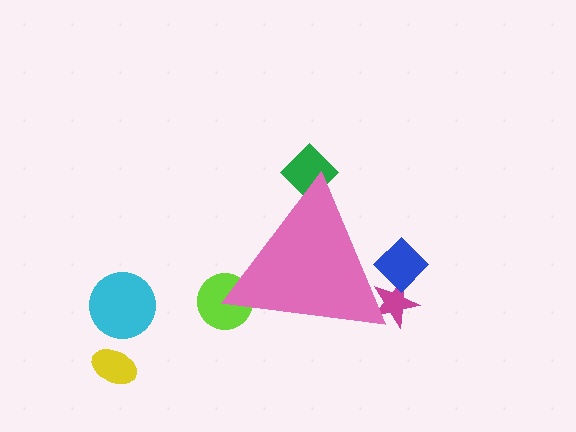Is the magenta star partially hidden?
Yes, the magenta star is partially hidden behind the pink triangle.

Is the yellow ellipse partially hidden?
No, the yellow ellipse is fully visible.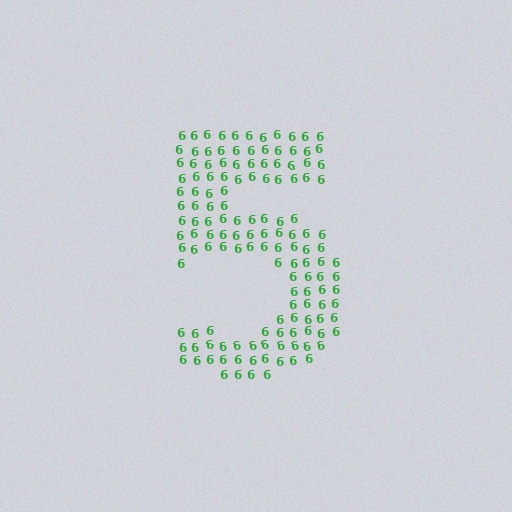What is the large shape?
The large shape is the digit 5.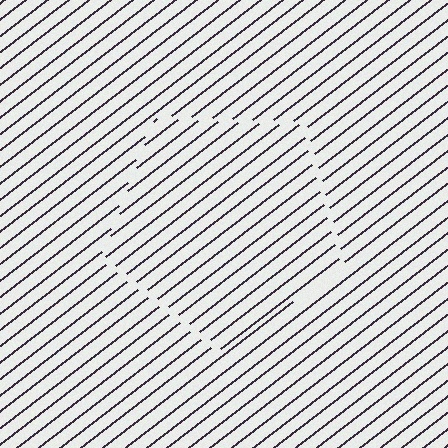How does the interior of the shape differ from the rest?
The interior of the shape contains the same grating, shifted by half a period — the contour is defined by the phase discontinuity where line-ends from the inner and outer gratings abut.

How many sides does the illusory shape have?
5 sides — the line-ends trace a pentagon.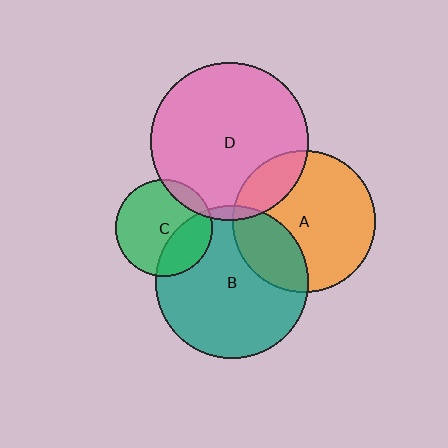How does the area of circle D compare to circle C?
Approximately 2.6 times.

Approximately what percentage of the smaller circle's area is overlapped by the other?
Approximately 30%.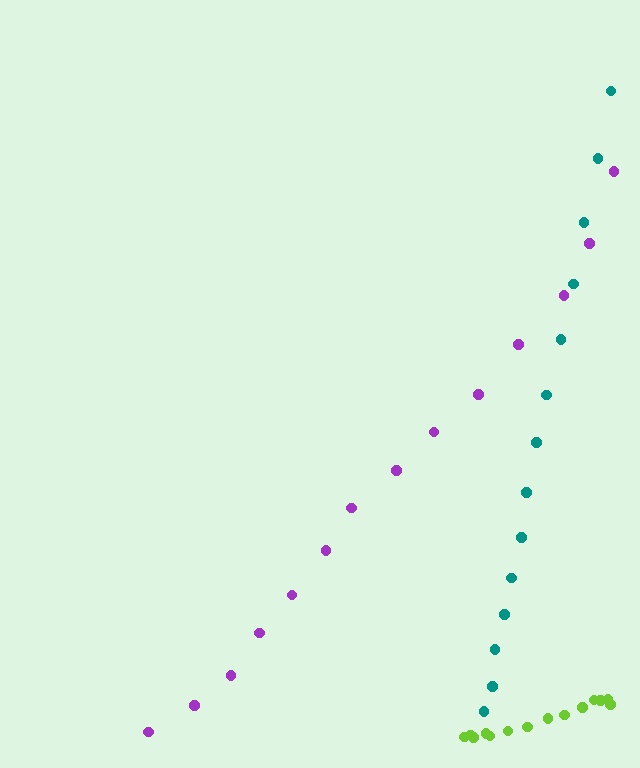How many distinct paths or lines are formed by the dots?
There are 3 distinct paths.